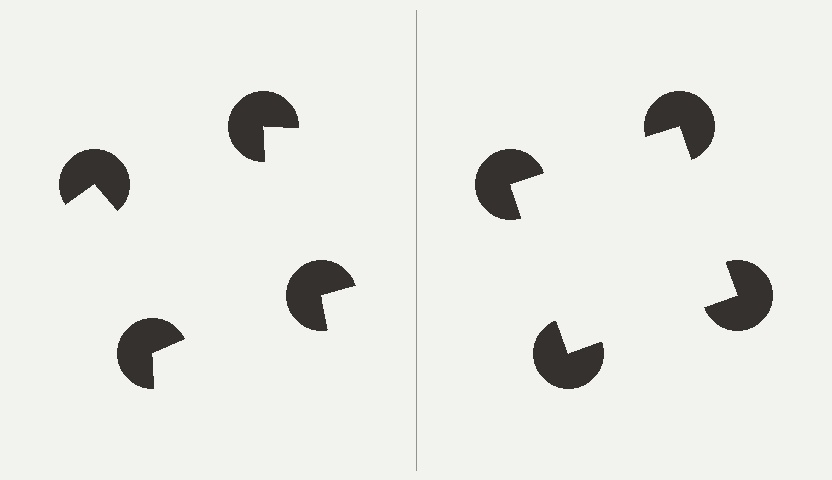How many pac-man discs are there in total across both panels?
8 — 4 on each side.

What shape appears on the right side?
An illusory square.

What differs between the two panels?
The pac-man discs are positioned identically on both sides; only the wedge orientations differ. On the right they align to a square; on the left they are misaligned.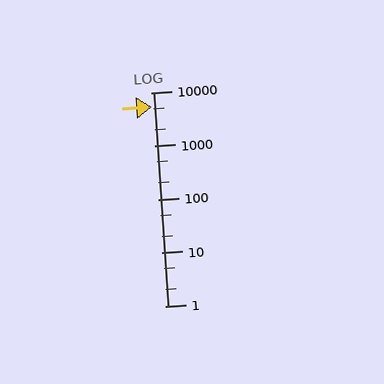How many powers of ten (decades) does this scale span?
The scale spans 4 decades, from 1 to 10000.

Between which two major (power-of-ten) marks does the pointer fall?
The pointer is between 1000 and 10000.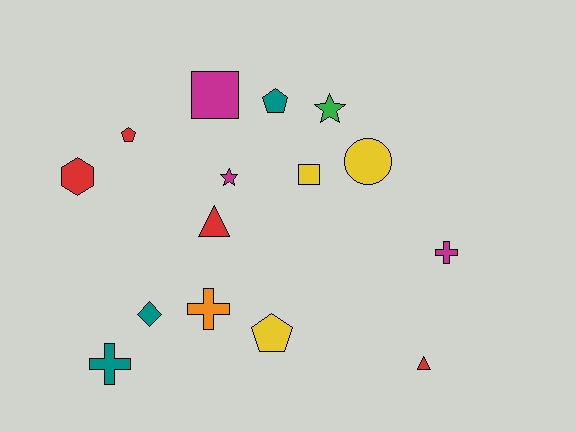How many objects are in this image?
There are 15 objects.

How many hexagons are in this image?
There is 1 hexagon.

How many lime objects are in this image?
There are no lime objects.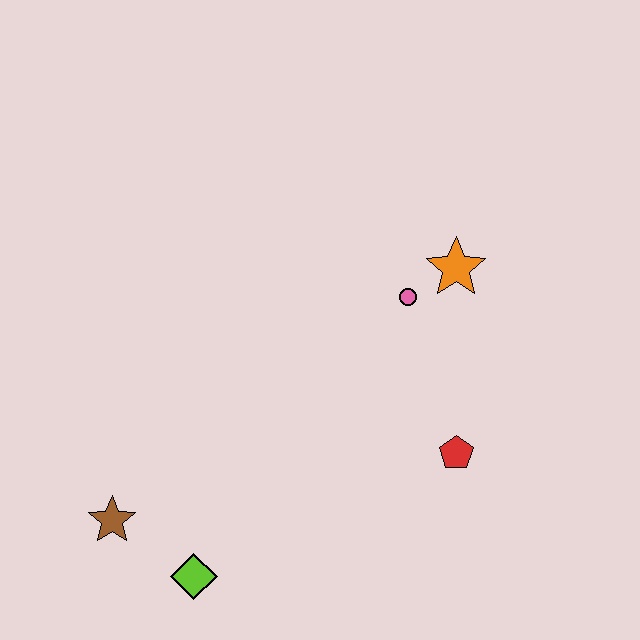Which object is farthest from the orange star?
The brown star is farthest from the orange star.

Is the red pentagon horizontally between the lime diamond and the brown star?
No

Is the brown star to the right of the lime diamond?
No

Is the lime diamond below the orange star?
Yes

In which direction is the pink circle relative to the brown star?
The pink circle is to the right of the brown star.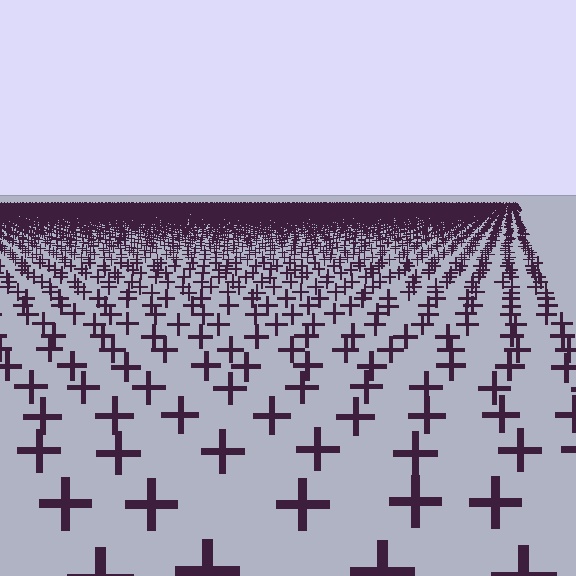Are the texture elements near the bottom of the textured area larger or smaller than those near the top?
Larger. Near the bottom, elements are closer to the viewer and appear at a bigger on-screen size.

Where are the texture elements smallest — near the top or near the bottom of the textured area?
Near the top.